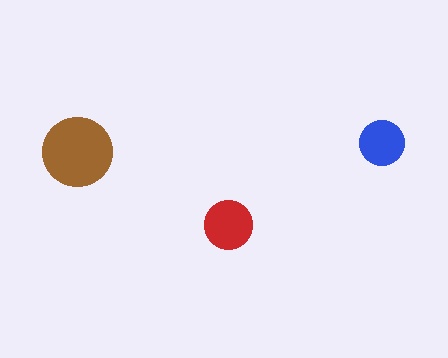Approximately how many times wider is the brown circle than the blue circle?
About 1.5 times wider.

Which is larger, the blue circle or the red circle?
The red one.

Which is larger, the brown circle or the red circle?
The brown one.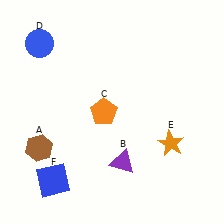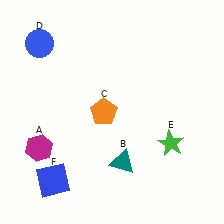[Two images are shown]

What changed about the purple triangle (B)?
In Image 1, B is purple. In Image 2, it changed to teal.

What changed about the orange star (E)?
In Image 1, E is orange. In Image 2, it changed to green.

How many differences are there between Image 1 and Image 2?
There are 3 differences between the two images.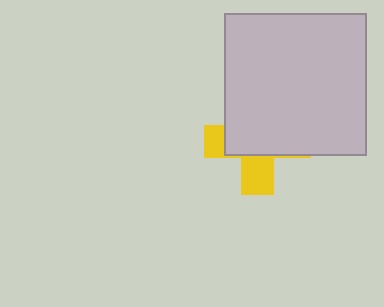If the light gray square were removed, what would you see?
You would see the complete yellow cross.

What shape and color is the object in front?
The object in front is a light gray square.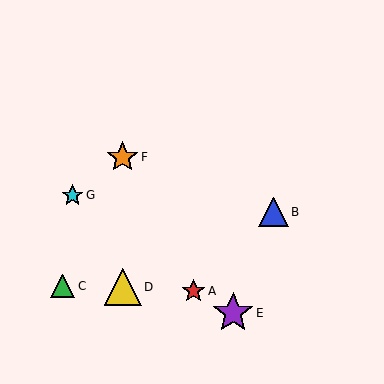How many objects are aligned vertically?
2 objects (D, F) are aligned vertically.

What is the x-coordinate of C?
Object C is at x≈63.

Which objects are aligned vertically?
Objects D, F are aligned vertically.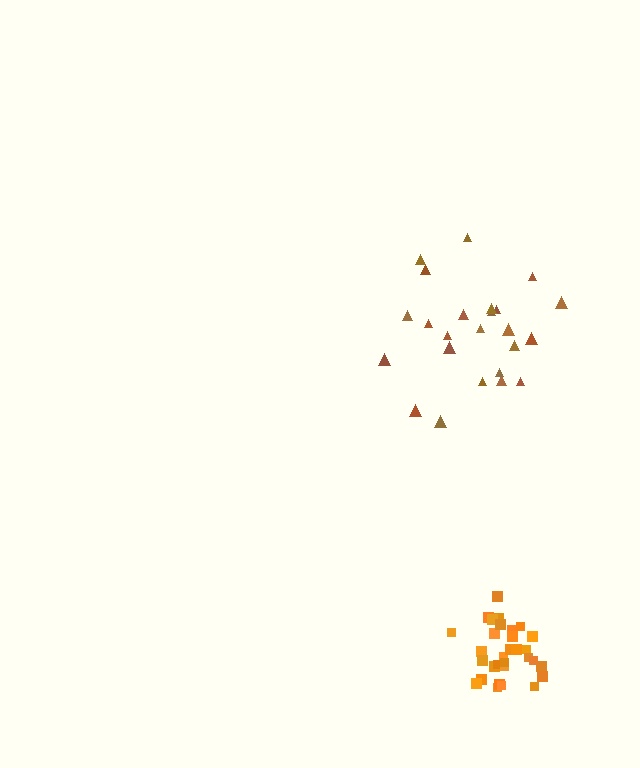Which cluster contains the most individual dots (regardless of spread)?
Orange (31).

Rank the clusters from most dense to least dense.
orange, brown.